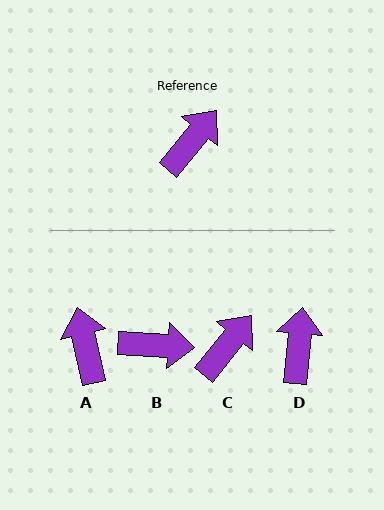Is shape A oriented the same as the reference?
No, it is off by about 52 degrees.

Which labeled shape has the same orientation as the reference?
C.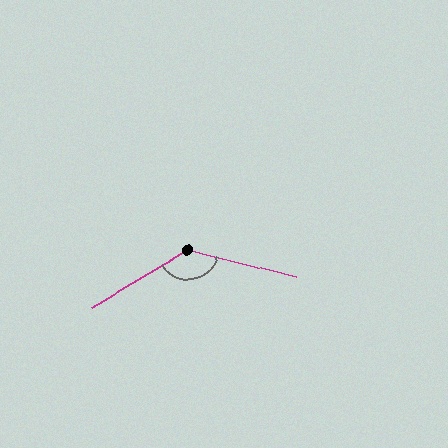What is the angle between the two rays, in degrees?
Approximately 135 degrees.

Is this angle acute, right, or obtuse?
It is obtuse.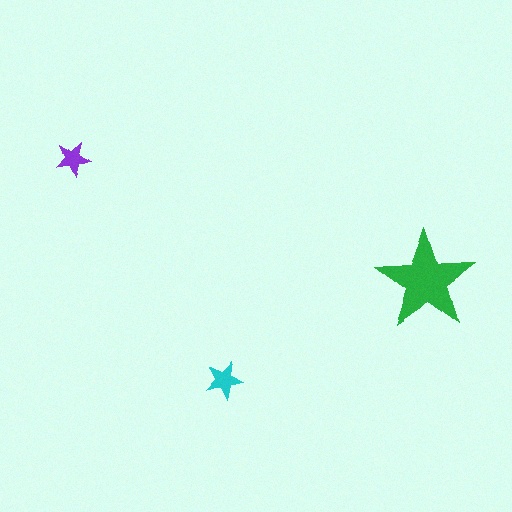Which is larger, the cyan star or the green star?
The green one.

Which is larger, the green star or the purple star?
The green one.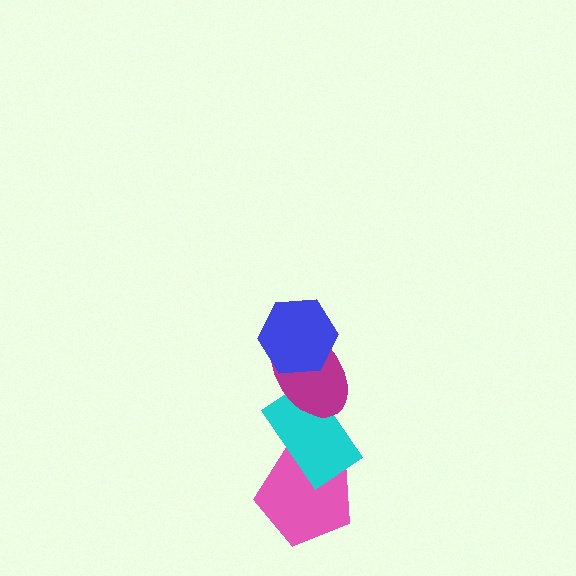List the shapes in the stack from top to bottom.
From top to bottom: the blue hexagon, the magenta ellipse, the cyan rectangle, the pink pentagon.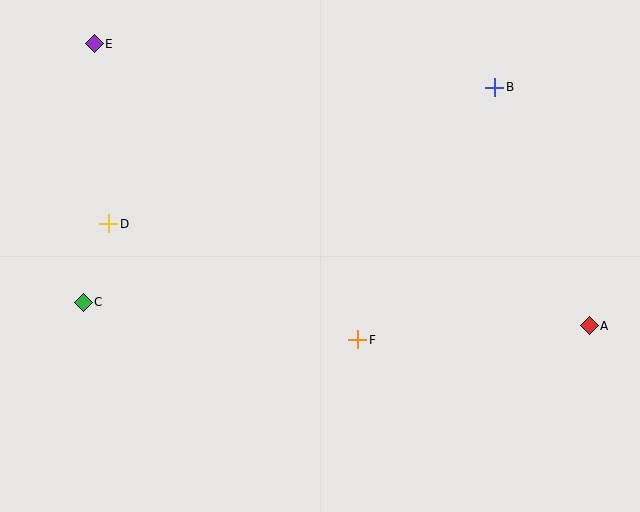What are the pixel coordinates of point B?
Point B is at (495, 87).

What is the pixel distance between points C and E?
The distance between C and E is 258 pixels.